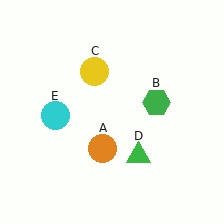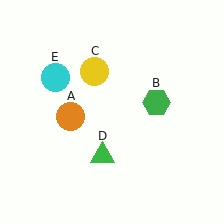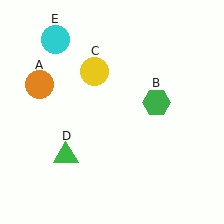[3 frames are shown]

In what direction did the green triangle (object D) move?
The green triangle (object D) moved left.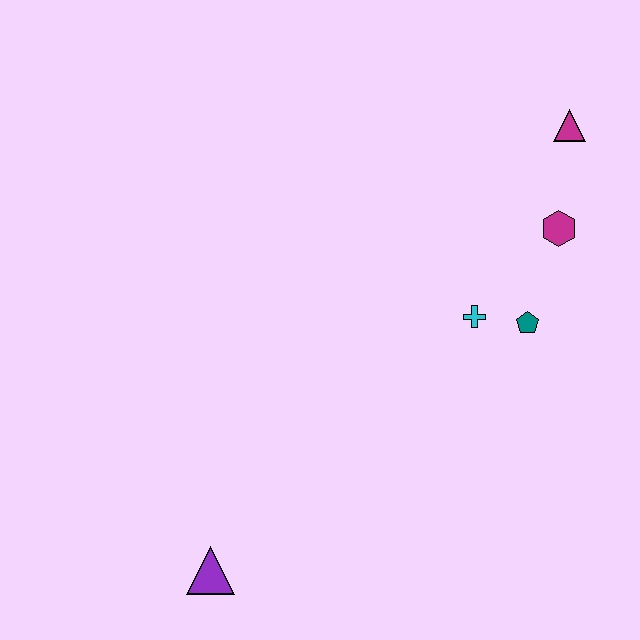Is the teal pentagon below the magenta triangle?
Yes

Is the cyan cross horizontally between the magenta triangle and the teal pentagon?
No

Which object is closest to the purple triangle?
The cyan cross is closest to the purple triangle.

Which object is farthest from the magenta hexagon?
The purple triangle is farthest from the magenta hexagon.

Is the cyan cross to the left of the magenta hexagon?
Yes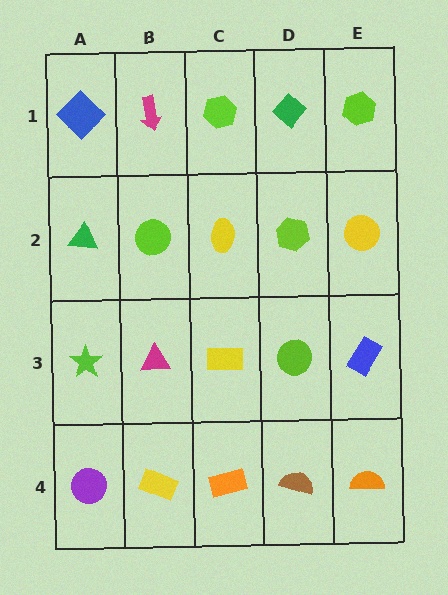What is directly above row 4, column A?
A lime star.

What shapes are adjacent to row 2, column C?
A lime hexagon (row 1, column C), a yellow rectangle (row 3, column C), a lime circle (row 2, column B), a lime hexagon (row 2, column D).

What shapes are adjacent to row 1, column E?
A yellow circle (row 2, column E), a green diamond (row 1, column D).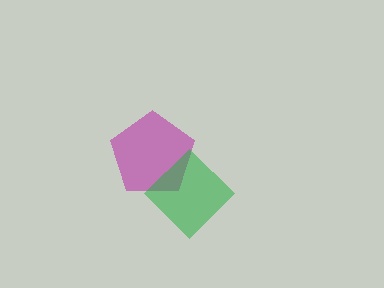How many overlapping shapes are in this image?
There are 2 overlapping shapes in the image.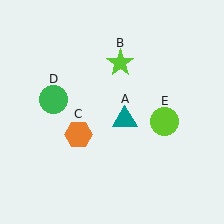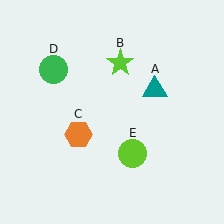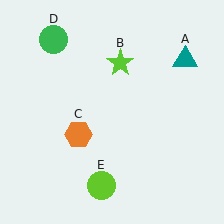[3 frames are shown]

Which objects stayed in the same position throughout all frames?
Lime star (object B) and orange hexagon (object C) remained stationary.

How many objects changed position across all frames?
3 objects changed position: teal triangle (object A), green circle (object D), lime circle (object E).